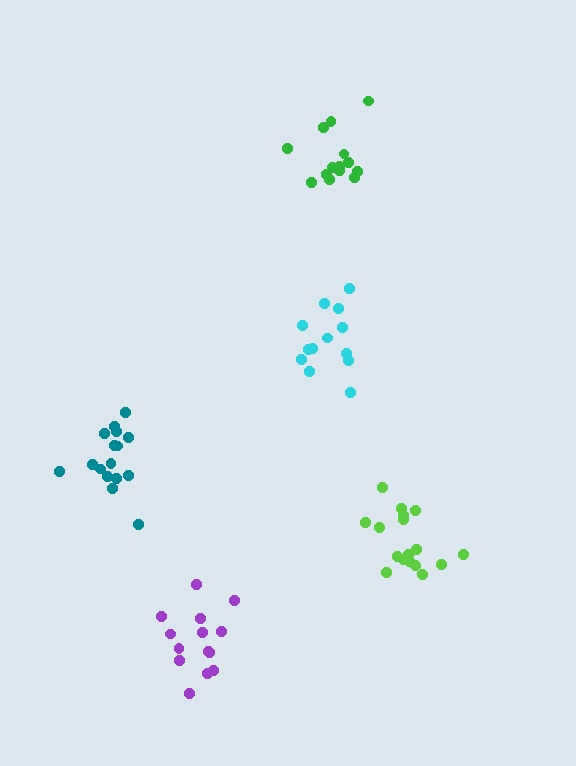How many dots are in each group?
Group 1: 14 dots, Group 2: 13 dots, Group 3: 14 dots, Group 4: 16 dots, Group 5: 17 dots (74 total).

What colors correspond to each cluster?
The clusters are colored: purple, cyan, green, teal, lime.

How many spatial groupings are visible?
There are 5 spatial groupings.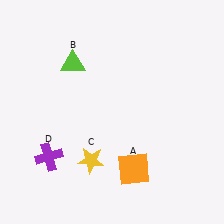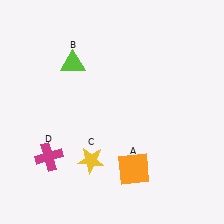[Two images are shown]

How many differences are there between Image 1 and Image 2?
There is 1 difference between the two images.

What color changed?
The cross (D) changed from purple in Image 1 to magenta in Image 2.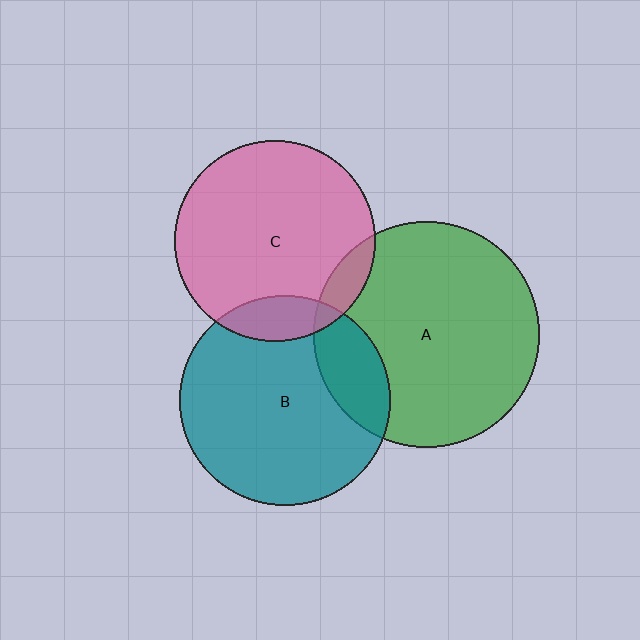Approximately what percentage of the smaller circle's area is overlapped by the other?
Approximately 20%.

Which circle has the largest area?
Circle A (green).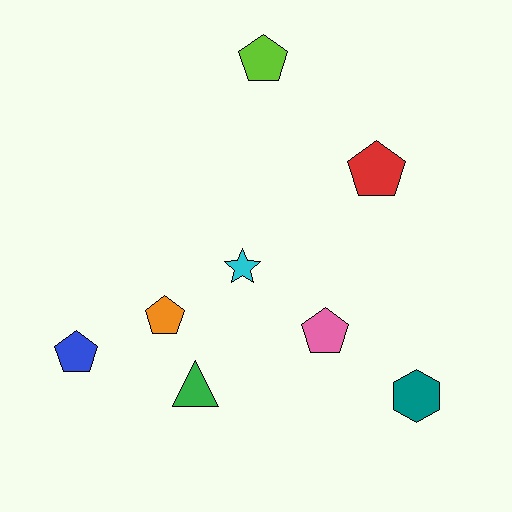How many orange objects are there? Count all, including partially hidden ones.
There is 1 orange object.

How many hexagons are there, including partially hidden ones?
There is 1 hexagon.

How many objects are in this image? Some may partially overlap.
There are 8 objects.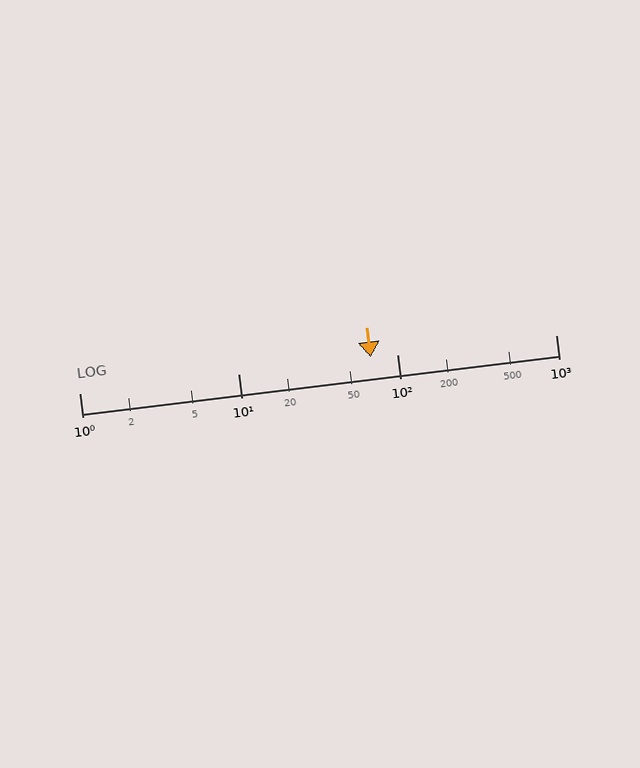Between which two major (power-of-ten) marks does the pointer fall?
The pointer is between 10 and 100.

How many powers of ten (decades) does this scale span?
The scale spans 3 decades, from 1 to 1000.